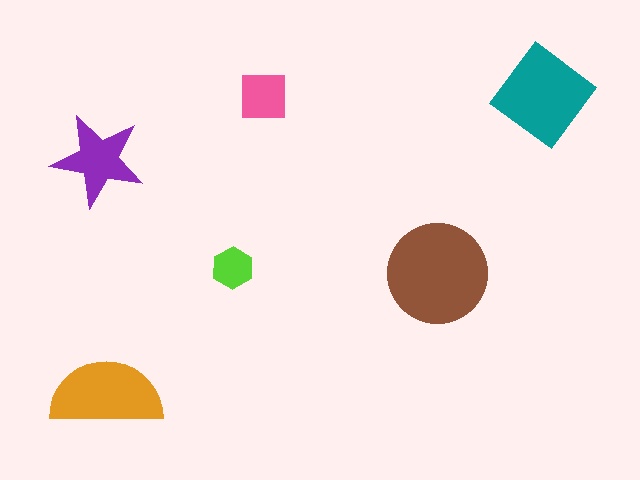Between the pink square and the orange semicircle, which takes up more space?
The orange semicircle.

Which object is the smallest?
The lime hexagon.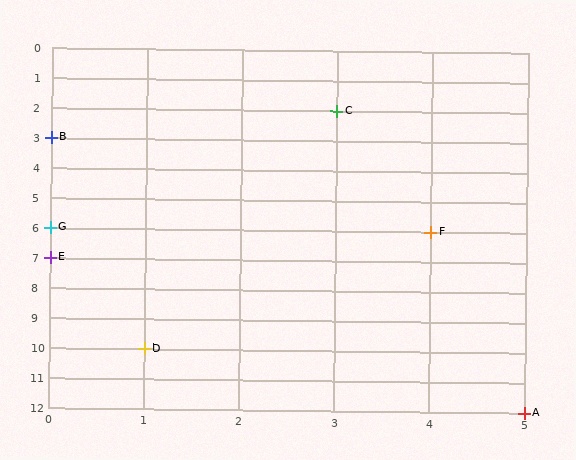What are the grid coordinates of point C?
Point C is at grid coordinates (3, 2).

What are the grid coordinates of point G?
Point G is at grid coordinates (0, 6).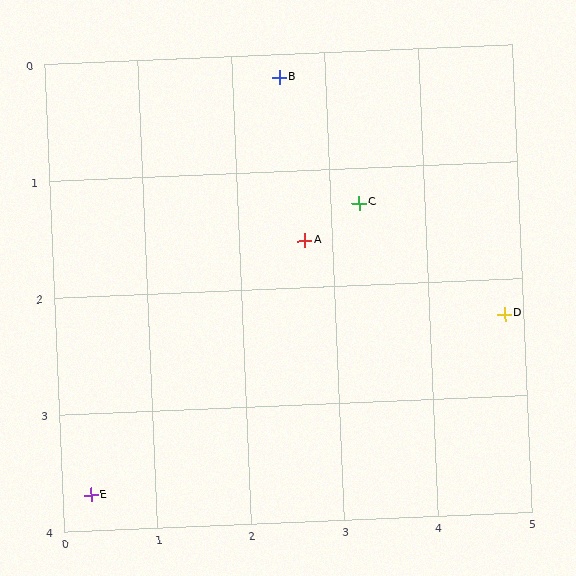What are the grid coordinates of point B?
Point B is at approximately (2.5, 0.2).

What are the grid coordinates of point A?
Point A is at approximately (2.7, 1.6).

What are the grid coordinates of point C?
Point C is at approximately (3.3, 1.3).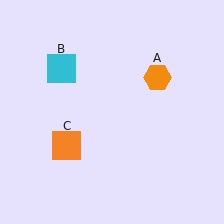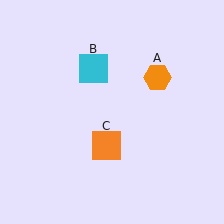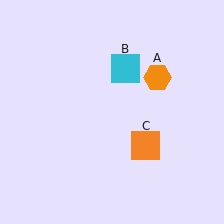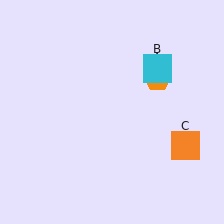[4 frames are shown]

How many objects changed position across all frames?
2 objects changed position: cyan square (object B), orange square (object C).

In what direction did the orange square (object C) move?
The orange square (object C) moved right.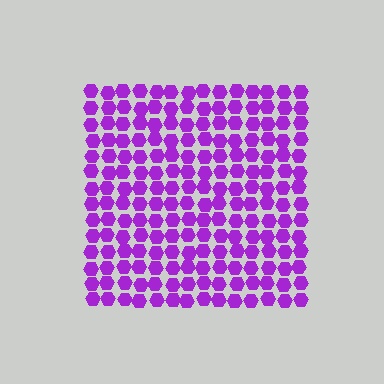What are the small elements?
The small elements are hexagons.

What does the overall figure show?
The overall figure shows a square.